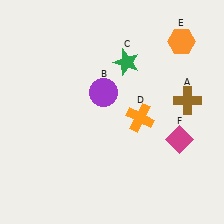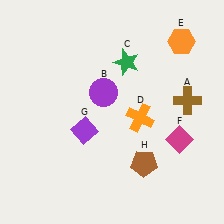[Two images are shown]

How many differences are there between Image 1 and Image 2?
There are 2 differences between the two images.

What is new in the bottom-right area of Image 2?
A brown pentagon (H) was added in the bottom-right area of Image 2.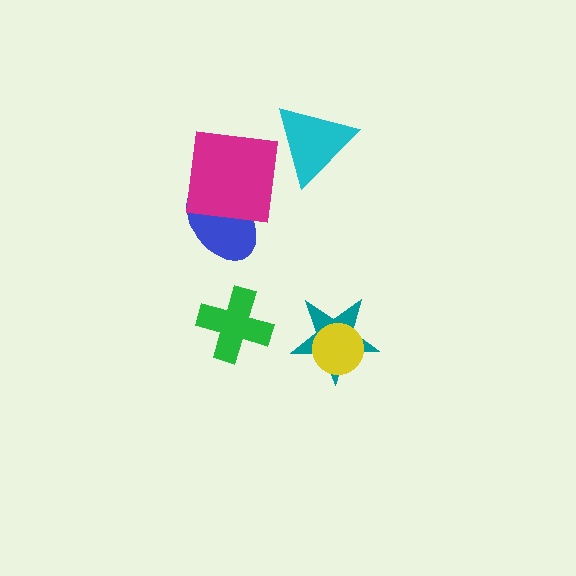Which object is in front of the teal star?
The yellow circle is in front of the teal star.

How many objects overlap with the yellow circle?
1 object overlaps with the yellow circle.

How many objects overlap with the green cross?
0 objects overlap with the green cross.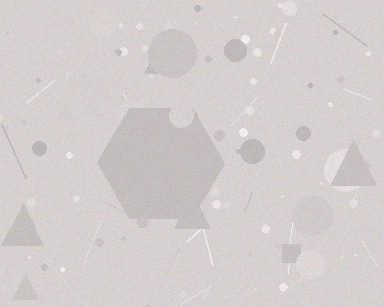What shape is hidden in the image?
A hexagon is hidden in the image.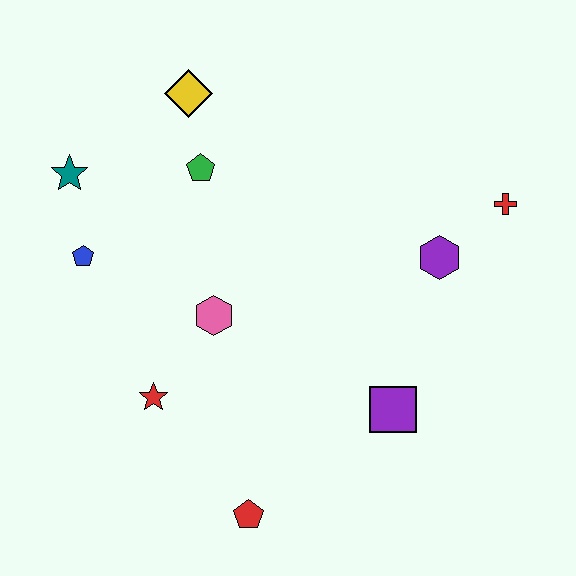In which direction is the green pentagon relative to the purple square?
The green pentagon is above the purple square.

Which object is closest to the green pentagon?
The yellow diamond is closest to the green pentagon.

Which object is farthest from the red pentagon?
The yellow diamond is farthest from the red pentagon.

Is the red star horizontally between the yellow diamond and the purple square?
No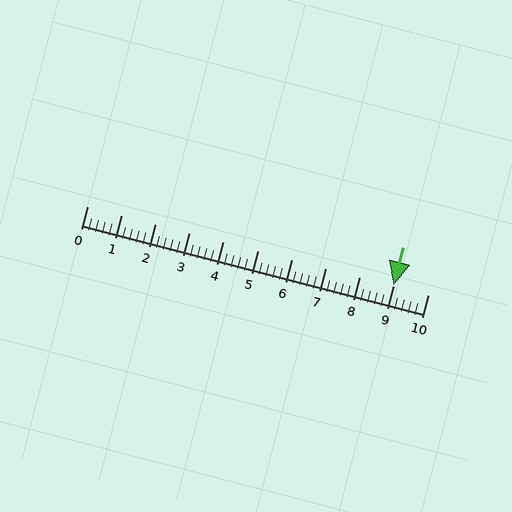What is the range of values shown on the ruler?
The ruler shows values from 0 to 10.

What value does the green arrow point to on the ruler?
The green arrow points to approximately 9.0.